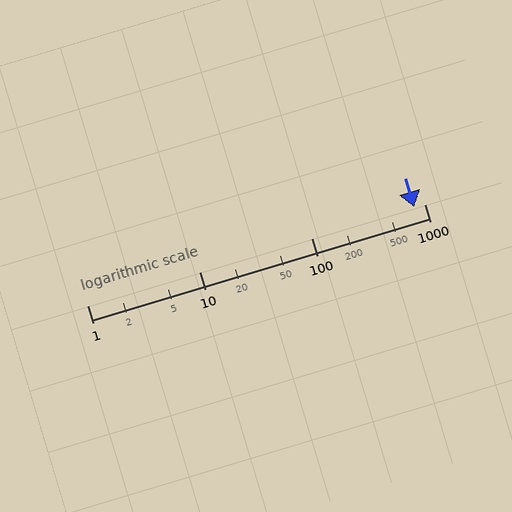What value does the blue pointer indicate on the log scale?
The pointer indicates approximately 820.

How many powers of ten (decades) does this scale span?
The scale spans 3 decades, from 1 to 1000.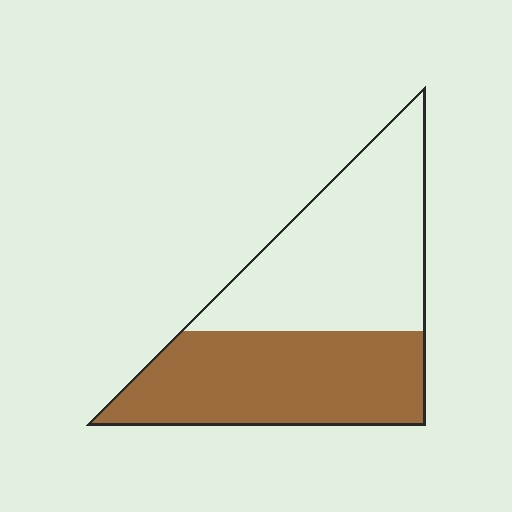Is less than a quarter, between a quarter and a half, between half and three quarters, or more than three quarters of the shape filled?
Between a quarter and a half.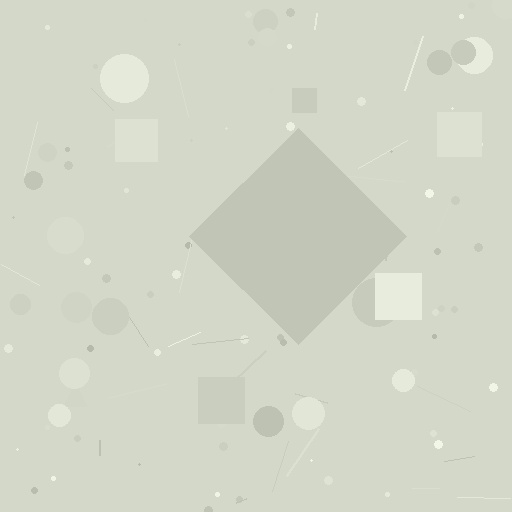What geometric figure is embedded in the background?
A diamond is embedded in the background.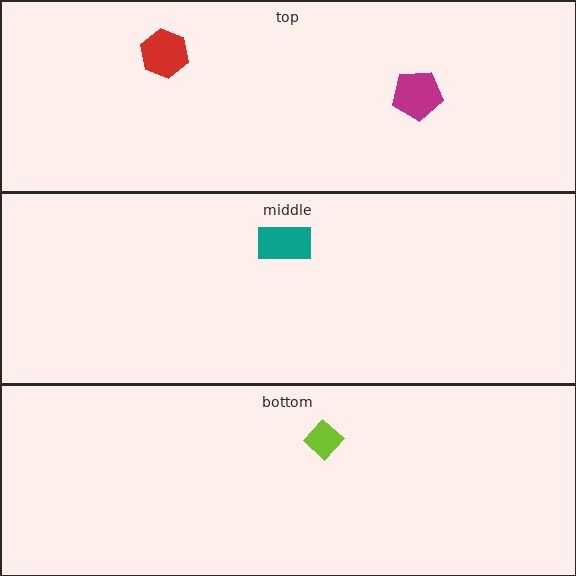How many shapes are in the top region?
2.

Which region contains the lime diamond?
The bottom region.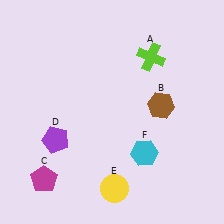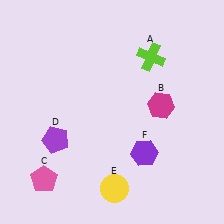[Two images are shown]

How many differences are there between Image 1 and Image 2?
There are 3 differences between the two images.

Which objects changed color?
B changed from brown to magenta. C changed from magenta to pink. F changed from cyan to purple.